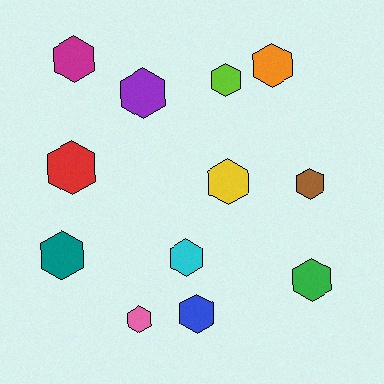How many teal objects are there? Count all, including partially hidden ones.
There is 1 teal object.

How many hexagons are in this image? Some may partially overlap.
There are 12 hexagons.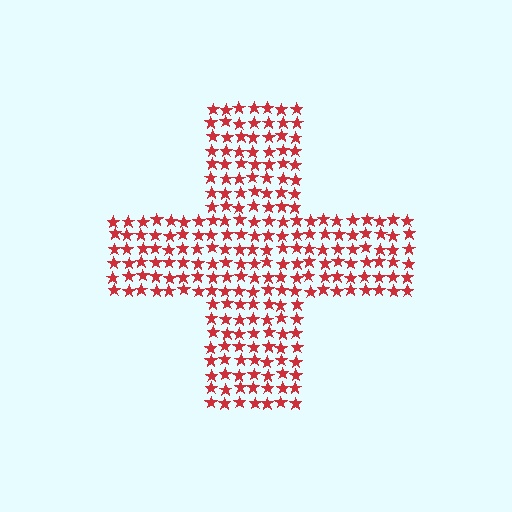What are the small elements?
The small elements are stars.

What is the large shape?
The large shape is a cross.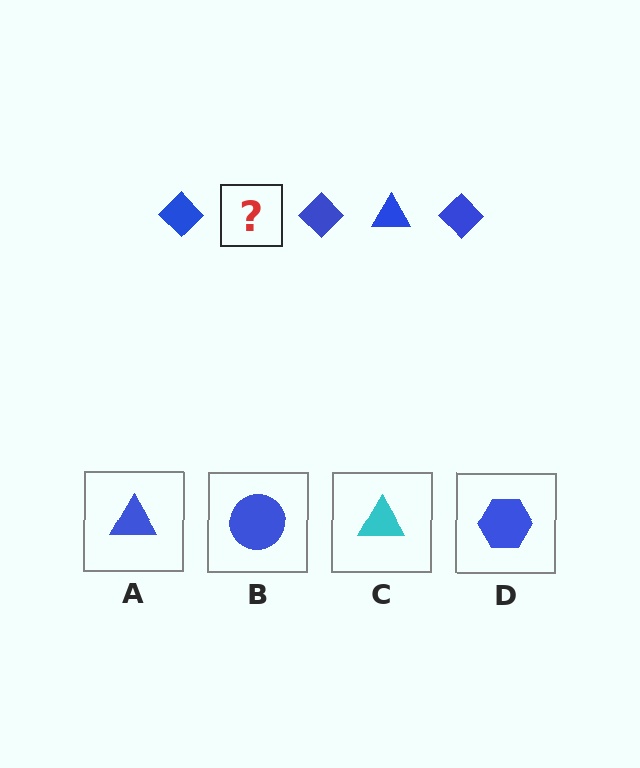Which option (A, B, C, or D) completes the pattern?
A.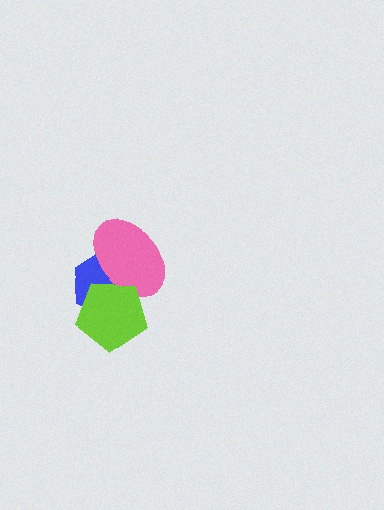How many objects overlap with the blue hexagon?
2 objects overlap with the blue hexagon.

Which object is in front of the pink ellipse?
The lime pentagon is in front of the pink ellipse.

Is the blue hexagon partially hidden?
Yes, it is partially covered by another shape.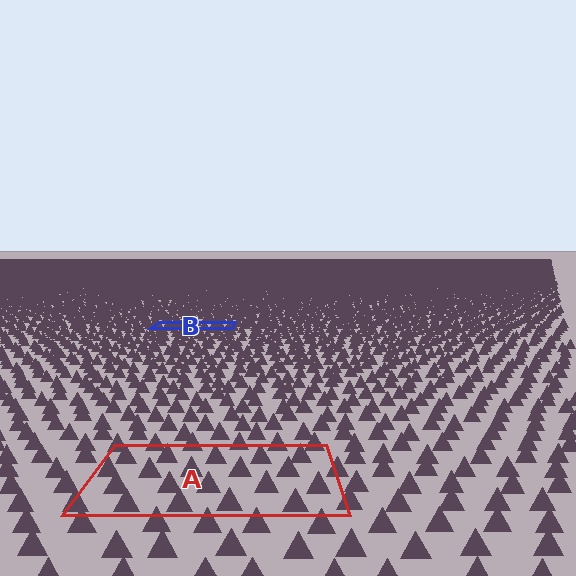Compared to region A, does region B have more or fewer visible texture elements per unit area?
Region B has more texture elements per unit area — they are packed more densely because it is farther away.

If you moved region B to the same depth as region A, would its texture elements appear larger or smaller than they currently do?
They would appear larger. At a closer depth, the same texture elements are projected at a bigger on-screen size.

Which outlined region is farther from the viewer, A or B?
Region B is farther from the viewer — the texture elements inside it appear smaller and more densely packed.